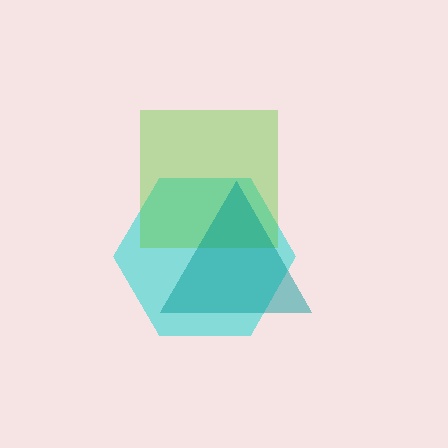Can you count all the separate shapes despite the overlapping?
Yes, there are 3 separate shapes.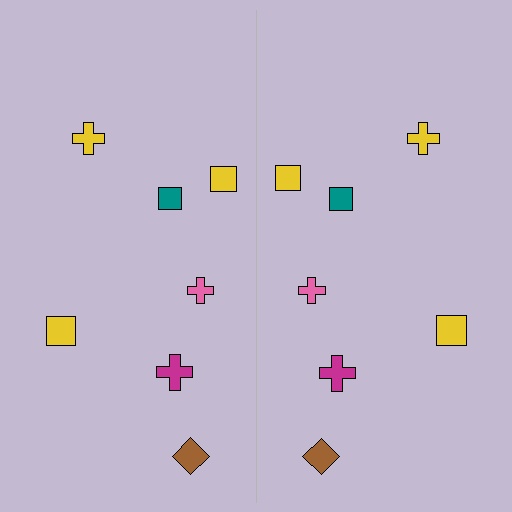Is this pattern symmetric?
Yes, this pattern has bilateral (reflection) symmetry.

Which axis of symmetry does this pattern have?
The pattern has a vertical axis of symmetry running through the center of the image.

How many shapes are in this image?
There are 14 shapes in this image.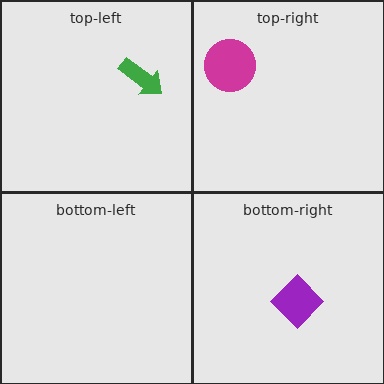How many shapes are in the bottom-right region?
1.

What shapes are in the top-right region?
The magenta circle.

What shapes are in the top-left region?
The green arrow.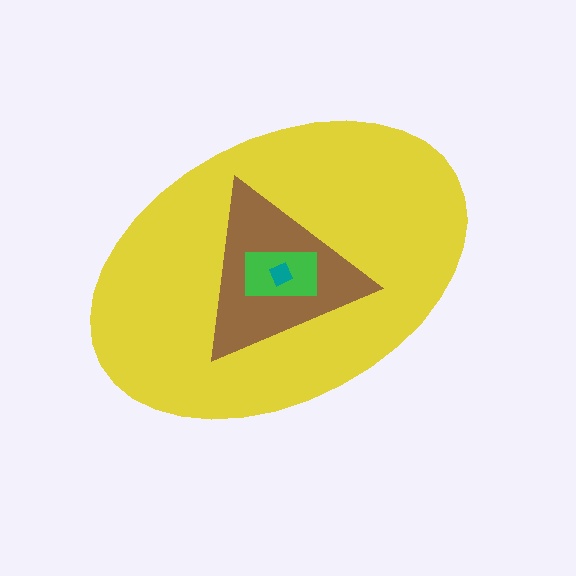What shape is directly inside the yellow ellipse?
The brown triangle.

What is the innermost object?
The teal square.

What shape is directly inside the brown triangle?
The green rectangle.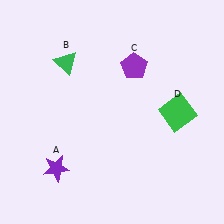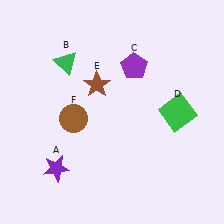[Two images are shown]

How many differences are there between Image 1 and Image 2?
There are 2 differences between the two images.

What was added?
A brown star (E), a brown circle (F) were added in Image 2.